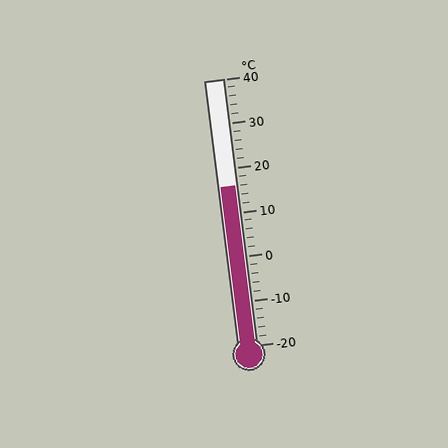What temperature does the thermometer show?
The thermometer shows approximately 16°C.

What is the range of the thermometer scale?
The thermometer scale ranges from -20°C to 40°C.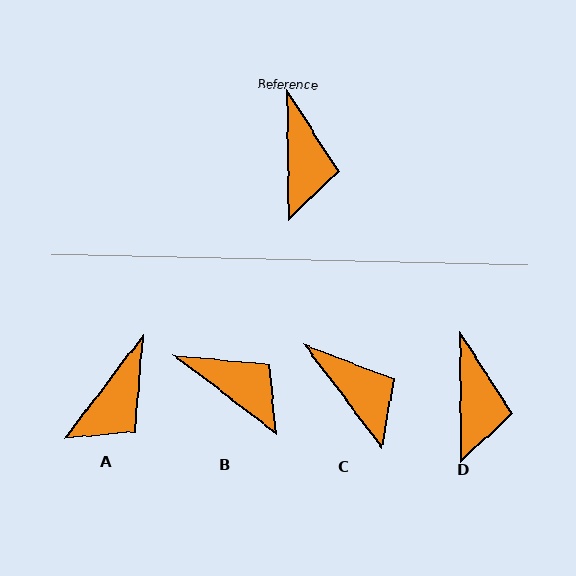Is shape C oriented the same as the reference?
No, it is off by about 36 degrees.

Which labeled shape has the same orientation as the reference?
D.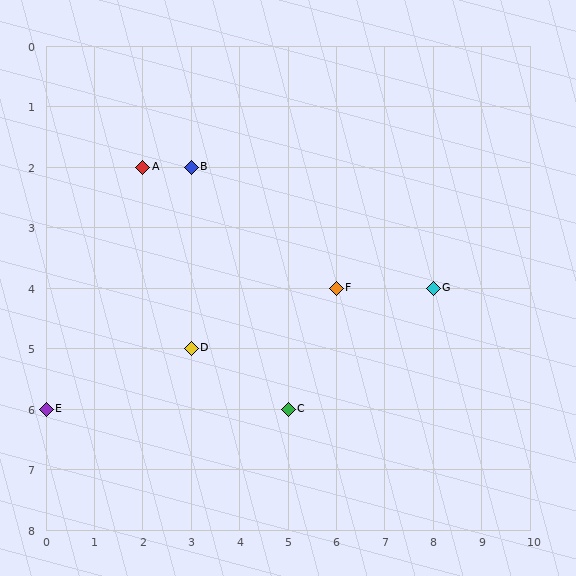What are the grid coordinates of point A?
Point A is at grid coordinates (2, 2).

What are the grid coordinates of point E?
Point E is at grid coordinates (0, 6).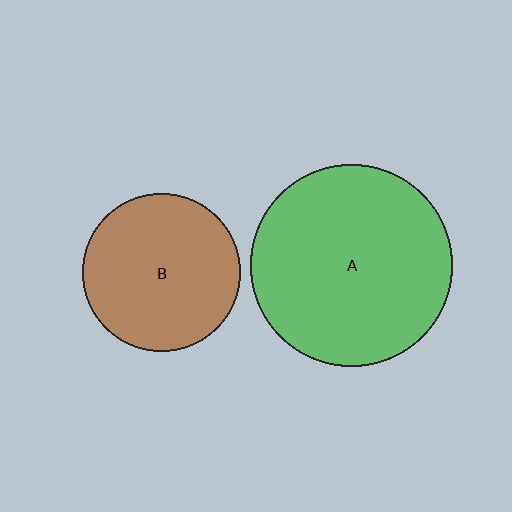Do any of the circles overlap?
No, none of the circles overlap.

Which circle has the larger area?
Circle A (green).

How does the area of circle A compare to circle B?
Approximately 1.6 times.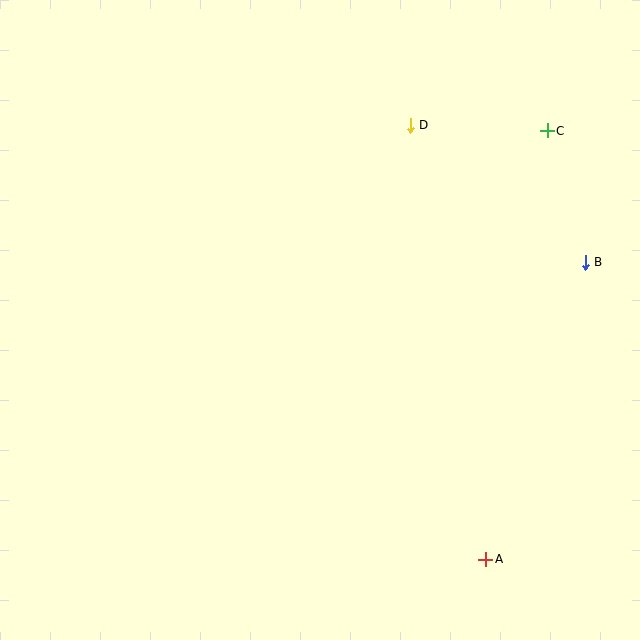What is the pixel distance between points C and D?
The distance between C and D is 137 pixels.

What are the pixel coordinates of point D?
Point D is at (410, 125).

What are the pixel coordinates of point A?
Point A is at (486, 559).